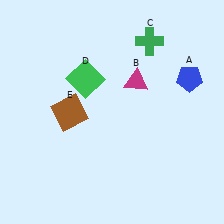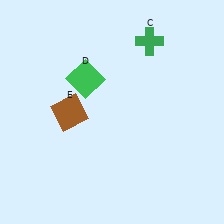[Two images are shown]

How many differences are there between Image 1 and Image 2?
There are 2 differences between the two images.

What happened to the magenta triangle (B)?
The magenta triangle (B) was removed in Image 2. It was in the top-right area of Image 1.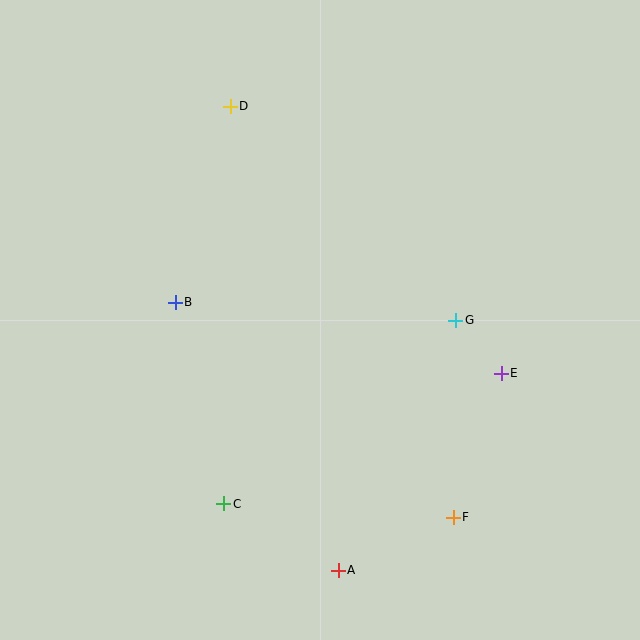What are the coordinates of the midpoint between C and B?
The midpoint between C and B is at (199, 403).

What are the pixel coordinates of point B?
Point B is at (175, 302).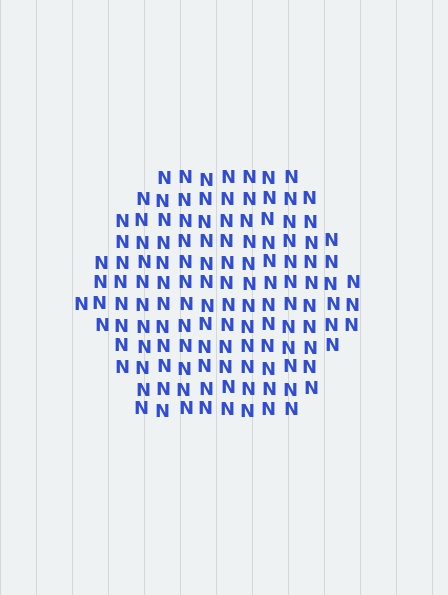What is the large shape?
The large shape is a hexagon.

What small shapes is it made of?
It is made of small letter N's.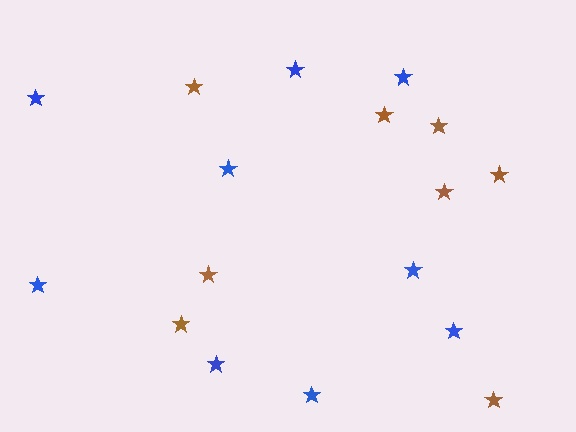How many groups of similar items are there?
There are 2 groups: one group of brown stars (8) and one group of blue stars (9).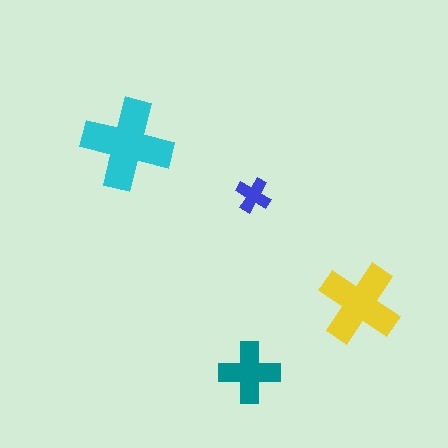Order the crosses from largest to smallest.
the cyan one, the yellow one, the teal one, the blue one.